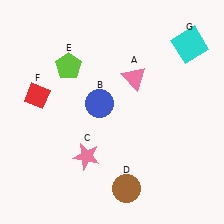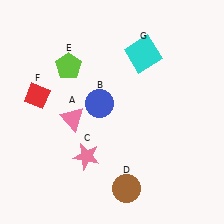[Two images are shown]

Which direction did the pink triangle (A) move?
The pink triangle (A) moved left.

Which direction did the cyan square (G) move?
The cyan square (G) moved left.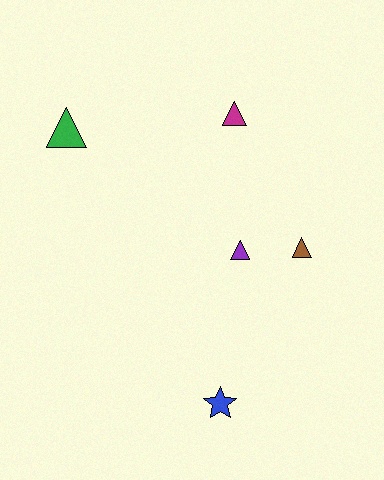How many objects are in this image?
There are 5 objects.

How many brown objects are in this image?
There is 1 brown object.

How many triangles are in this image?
There are 4 triangles.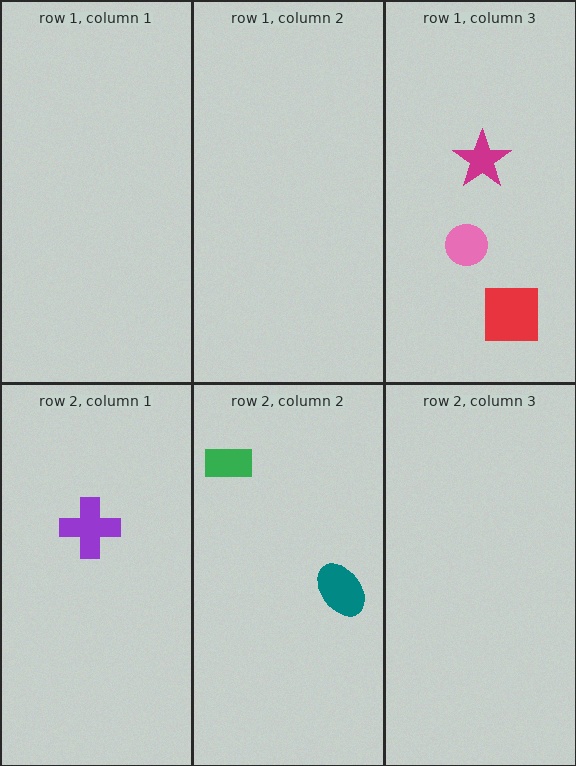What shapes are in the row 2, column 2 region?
The green rectangle, the teal ellipse.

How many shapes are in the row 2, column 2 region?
2.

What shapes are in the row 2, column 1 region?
The purple cross.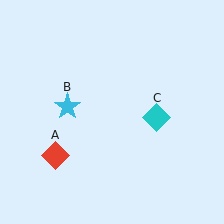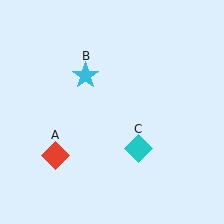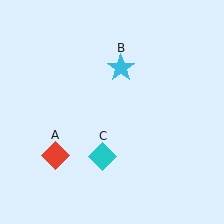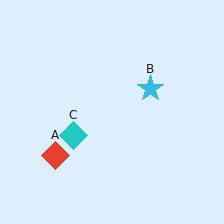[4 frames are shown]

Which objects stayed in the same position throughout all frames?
Red diamond (object A) remained stationary.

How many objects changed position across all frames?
2 objects changed position: cyan star (object B), cyan diamond (object C).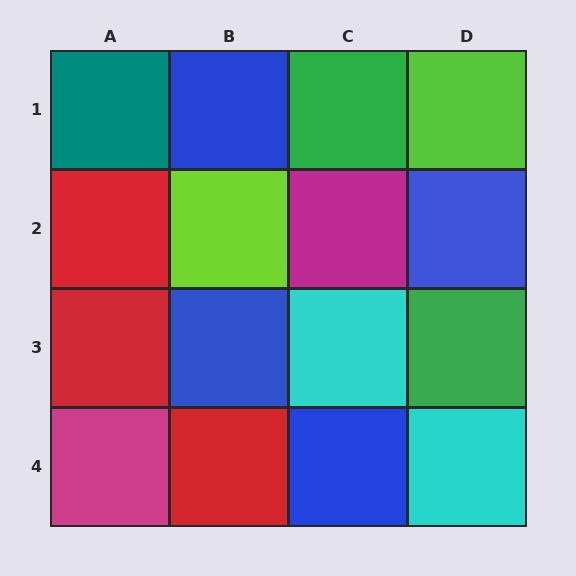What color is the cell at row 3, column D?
Green.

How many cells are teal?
1 cell is teal.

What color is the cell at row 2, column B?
Lime.